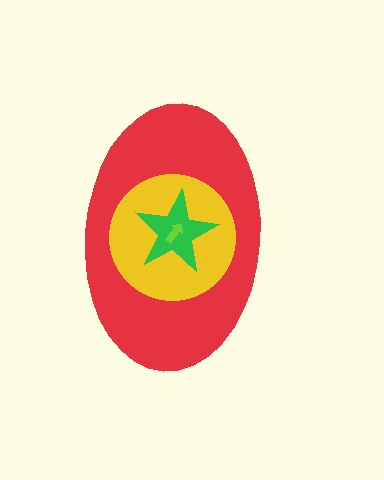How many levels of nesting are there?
4.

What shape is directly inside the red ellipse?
The yellow circle.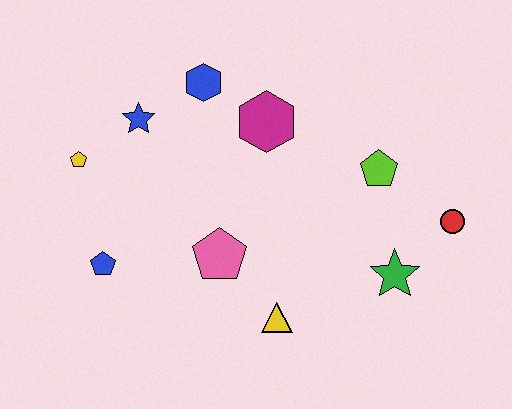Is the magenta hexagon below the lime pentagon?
No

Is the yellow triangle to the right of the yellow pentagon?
Yes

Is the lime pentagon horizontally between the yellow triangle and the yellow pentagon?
No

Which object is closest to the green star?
The red circle is closest to the green star.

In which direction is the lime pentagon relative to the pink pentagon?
The lime pentagon is to the right of the pink pentagon.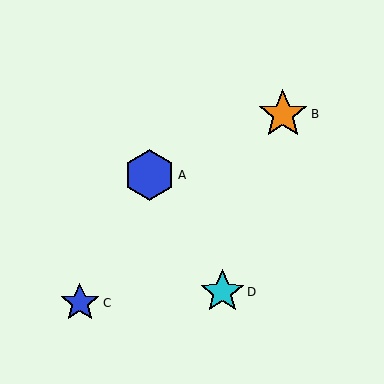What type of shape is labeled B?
Shape B is an orange star.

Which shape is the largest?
The blue hexagon (labeled A) is the largest.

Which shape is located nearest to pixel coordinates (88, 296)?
The blue star (labeled C) at (80, 303) is nearest to that location.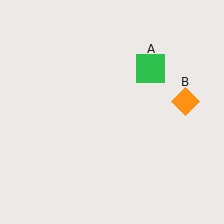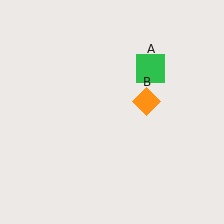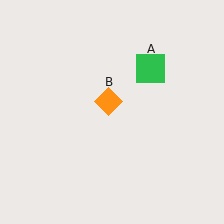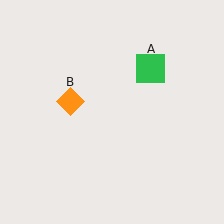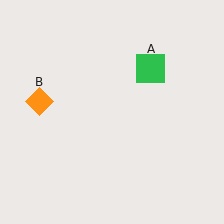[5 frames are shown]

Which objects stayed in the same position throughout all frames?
Green square (object A) remained stationary.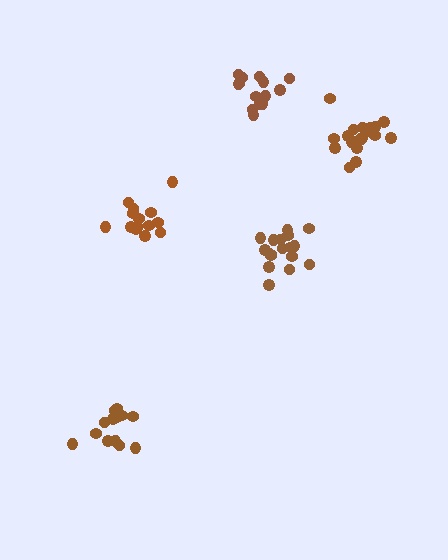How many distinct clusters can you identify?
There are 5 distinct clusters.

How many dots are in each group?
Group 1: 19 dots, Group 2: 15 dots, Group 3: 14 dots, Group 4: 14 dots, Group 5: 18 dots (80 total).